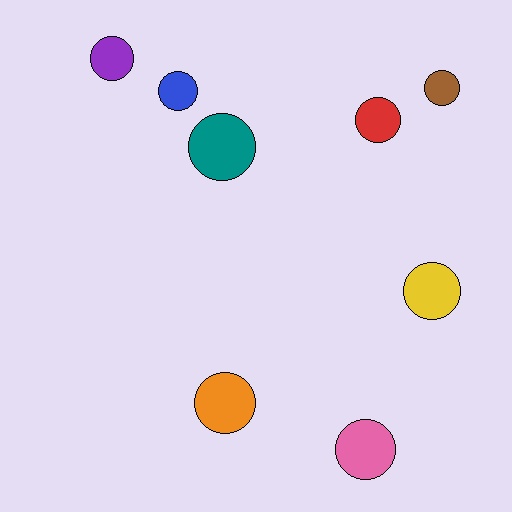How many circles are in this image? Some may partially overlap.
There are 8 circles.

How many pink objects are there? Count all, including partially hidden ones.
There is 1 pink object.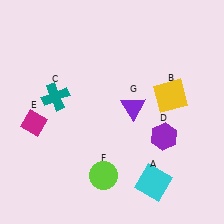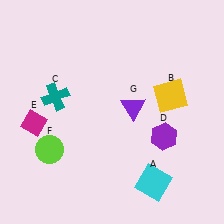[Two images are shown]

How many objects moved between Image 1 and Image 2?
1 object moved between the two images.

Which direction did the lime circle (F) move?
The lime circle (F) moved left.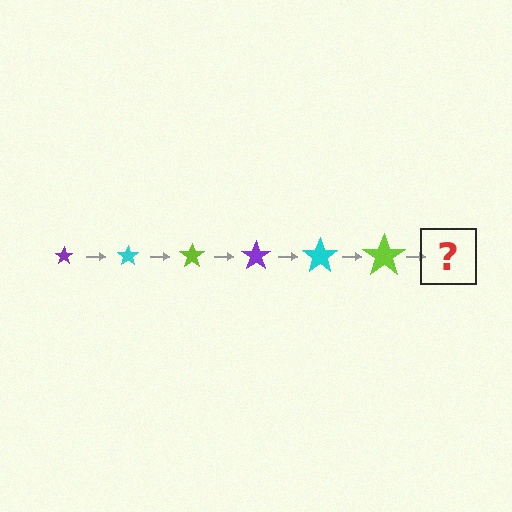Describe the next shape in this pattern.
It should be a purple star, larger than the previous one.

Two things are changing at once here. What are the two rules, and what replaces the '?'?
The two rules are that the star grows larger each step and the color cycles through purple, cyan, and lime. The '?' should be a purple star, larger than the previous one.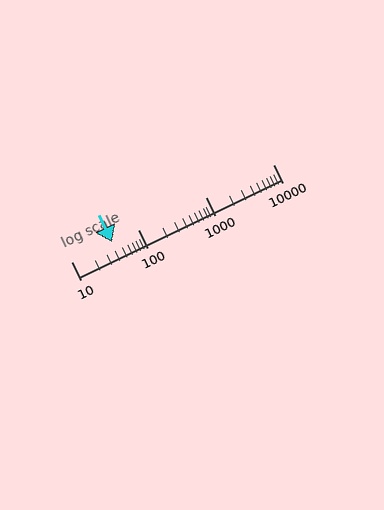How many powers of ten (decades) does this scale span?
The scale spans 3 decades, from 10 to 10000.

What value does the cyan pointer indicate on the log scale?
The pointer indicates approximately 41.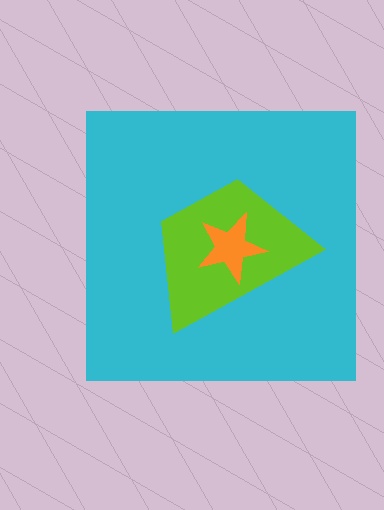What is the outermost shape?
The cyan square.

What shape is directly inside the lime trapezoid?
The orange star.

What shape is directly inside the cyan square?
The lime trapezoid.